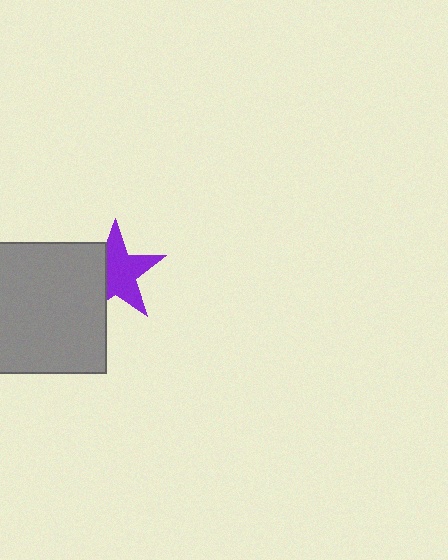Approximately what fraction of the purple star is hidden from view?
Roughly 35% of the purple star is hidden behind the gray square.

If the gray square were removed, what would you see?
You would see the complete purple star.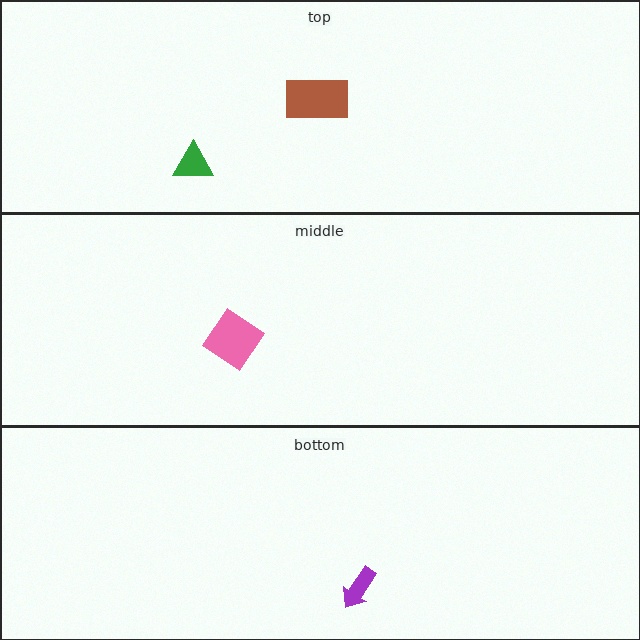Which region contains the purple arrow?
The bottom region.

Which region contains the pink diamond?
The middle region.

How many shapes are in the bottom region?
1.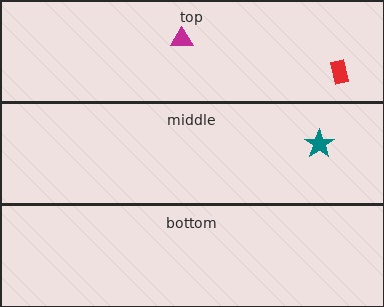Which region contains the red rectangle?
The top region.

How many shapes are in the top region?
2.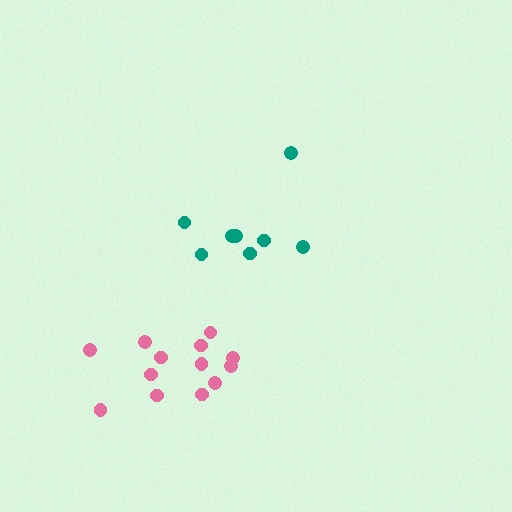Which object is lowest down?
The pink cluster is bottommost.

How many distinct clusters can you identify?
There are 2 distinct clusters.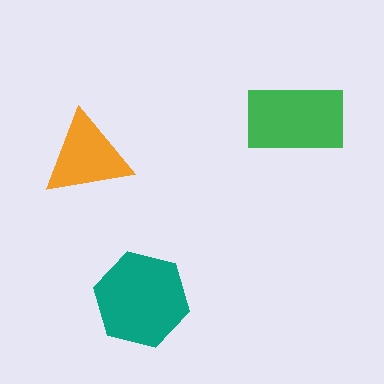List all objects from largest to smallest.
The teal hexagon, the green rectangle, the orange triangle.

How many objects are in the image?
There are 3 objects in the image.